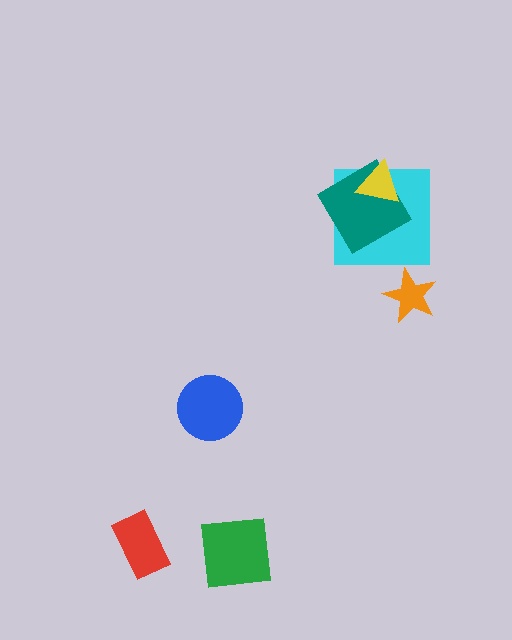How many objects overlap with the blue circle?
0 objects overlap with the blue circle.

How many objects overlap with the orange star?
0 objects overlap with the orange star.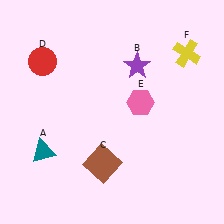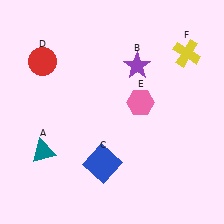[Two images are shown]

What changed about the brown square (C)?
In Image 1, C is brown. In Image 2, it changed to blue.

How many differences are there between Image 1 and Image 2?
There is 1 difference between the two images.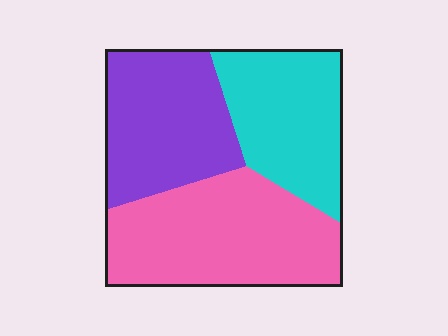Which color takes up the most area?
Pink, at roughly 40%.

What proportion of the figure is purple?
Purple covers 31% of the figure.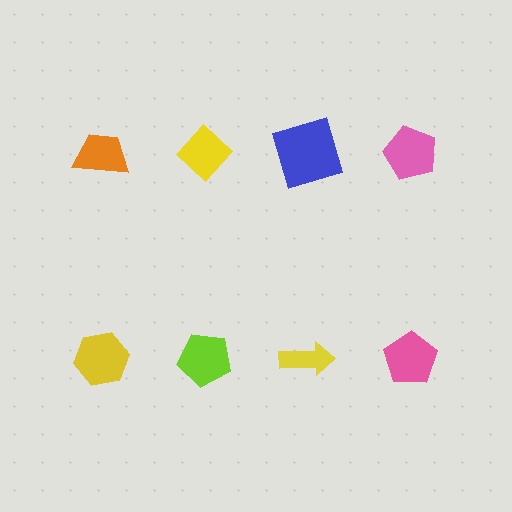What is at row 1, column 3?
A blue square.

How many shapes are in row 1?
4 shapes.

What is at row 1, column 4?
A pink pentagon.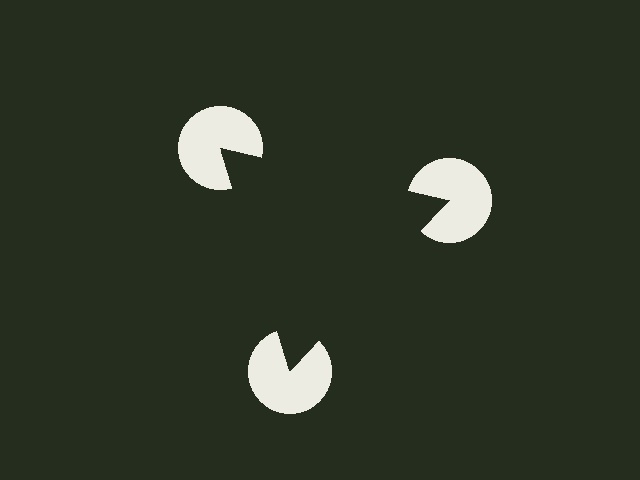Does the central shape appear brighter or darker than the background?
It typically appears slightly darker than the background, even though no actual brightness change is drawn.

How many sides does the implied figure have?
3 sides.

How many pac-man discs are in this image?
There are 3 — one at each vertex of the illusory triangle.